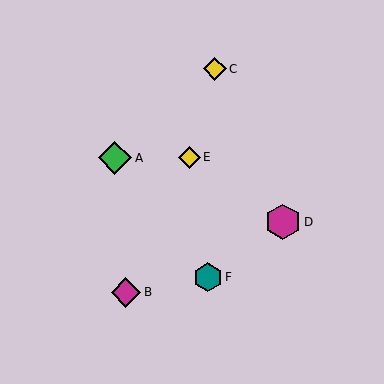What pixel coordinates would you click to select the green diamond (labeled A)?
Click at (115, 158) to select the green diamond A.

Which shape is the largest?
The magenta hexagon (labeled D) is the largest.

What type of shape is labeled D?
Shape D is a magenta hexagon.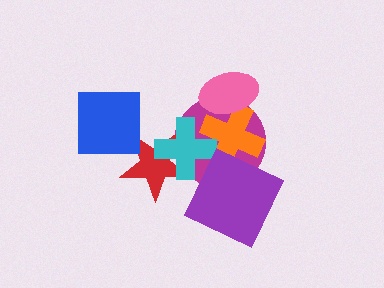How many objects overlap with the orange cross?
4 objects overlap with the orange cross.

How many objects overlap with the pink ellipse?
2 objects overlap with the pink ellipse.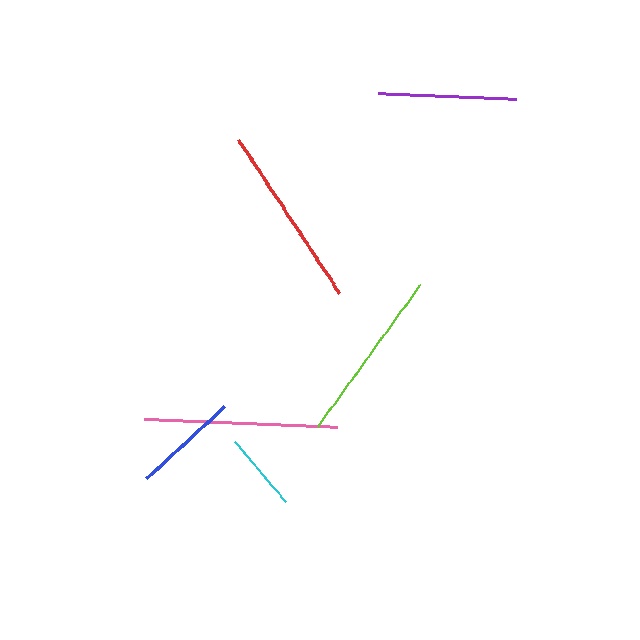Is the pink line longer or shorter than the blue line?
The pink line is longer than the blue line.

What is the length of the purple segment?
The purple segment is approximately 138 pixels long.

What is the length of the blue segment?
The blue segment is approximately 106 pixels long.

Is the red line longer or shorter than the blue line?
The red line is longer than the blue line.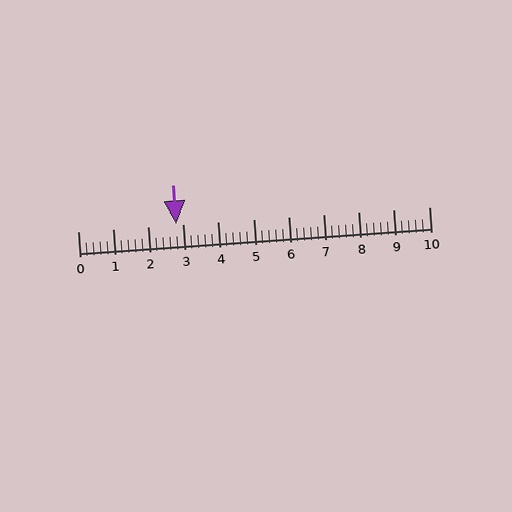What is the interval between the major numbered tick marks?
The major tick marks are spaced 1 units apart.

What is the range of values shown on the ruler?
The ruler shows values from 0 to 10.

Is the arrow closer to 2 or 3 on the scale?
The arrow is closer to 3.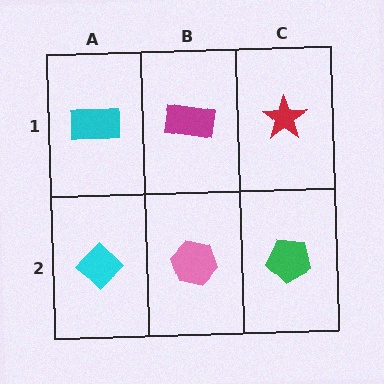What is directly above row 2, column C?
A red star.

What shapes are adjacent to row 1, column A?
A cyan diamond (row 2, column A), a magenta rectangle (row 1, column B).